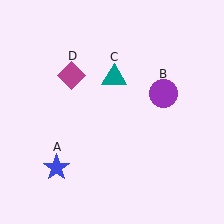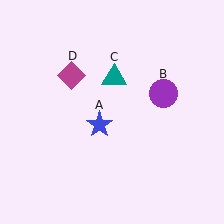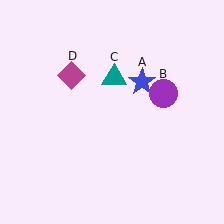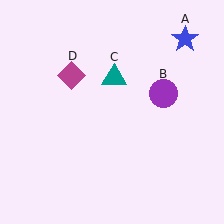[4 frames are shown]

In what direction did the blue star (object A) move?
The blue star (object A) moved up and to the right.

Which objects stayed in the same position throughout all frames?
Purple circle (object B) and teal triangle (object C) and magenta diamond (object D) remained stationary.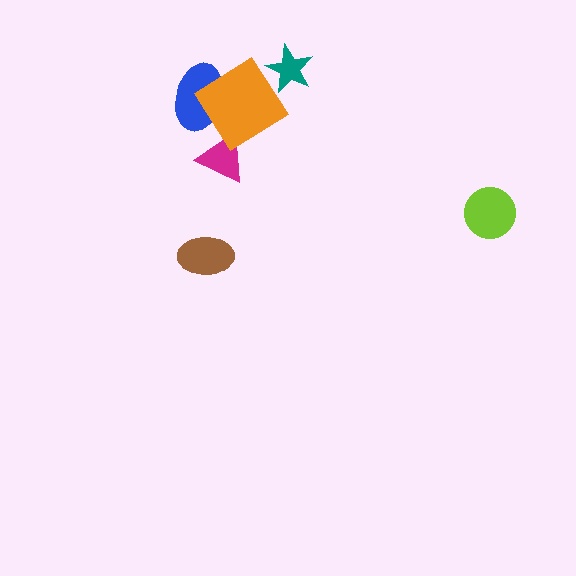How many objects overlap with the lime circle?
0 objects overlap with the lime circle.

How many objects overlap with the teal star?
1 object overlaps with the teal star.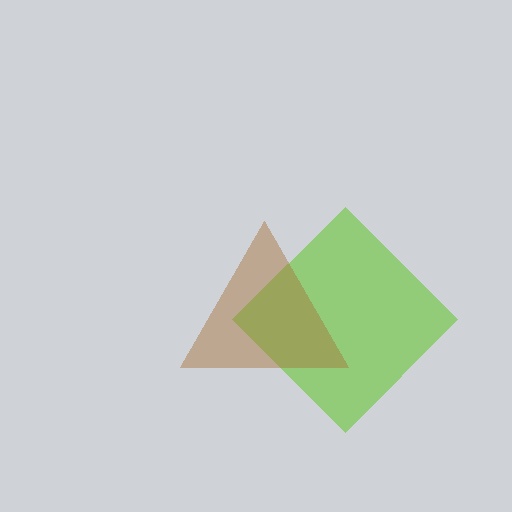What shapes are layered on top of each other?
The layered shapes are: a lime diamond, a brown triangle.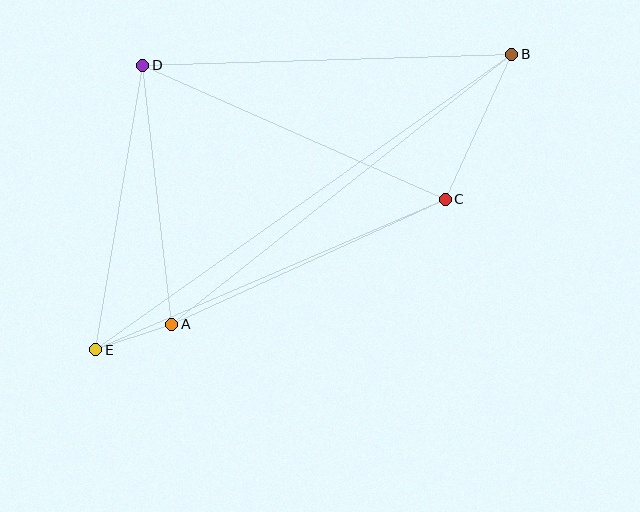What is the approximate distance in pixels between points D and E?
The distance between D and E is approximately 288 pixels.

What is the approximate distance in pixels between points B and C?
The distance between B and C is approximately 160 pixels.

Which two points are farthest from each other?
Points B and E are farthest from each other.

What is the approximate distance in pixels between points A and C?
The distance between A and C is approximately 301 pixels.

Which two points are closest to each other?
Points A and E are closest to each other.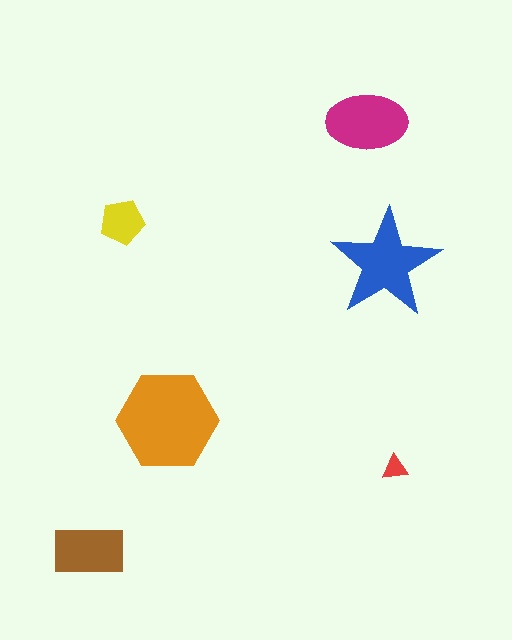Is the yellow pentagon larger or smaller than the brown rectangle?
Smaller.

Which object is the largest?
The orange hexagon.